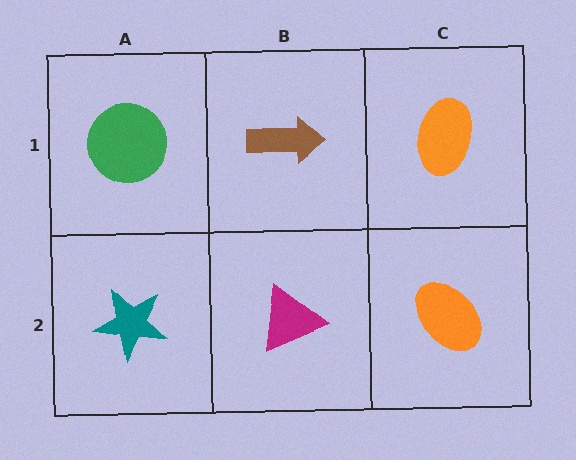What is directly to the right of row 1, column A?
A brown arrow.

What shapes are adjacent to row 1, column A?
A teal star (row 2, column A), a brown arrow (row 1, column B).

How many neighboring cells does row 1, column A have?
2.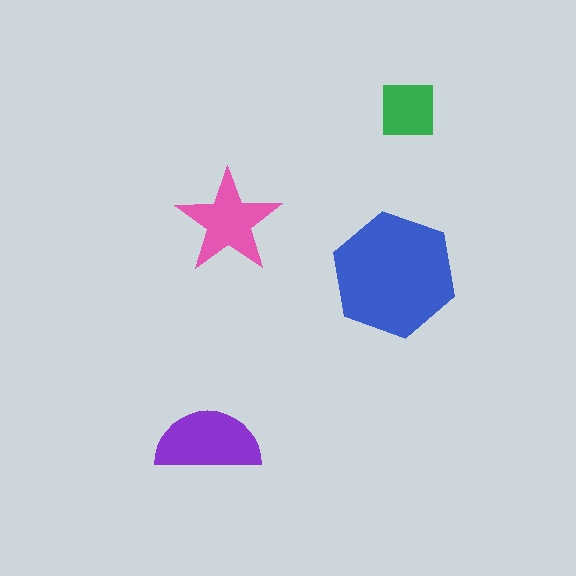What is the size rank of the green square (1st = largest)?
4th.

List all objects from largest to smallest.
The blue hexagon, the purple semicircle, the pink star, the green square.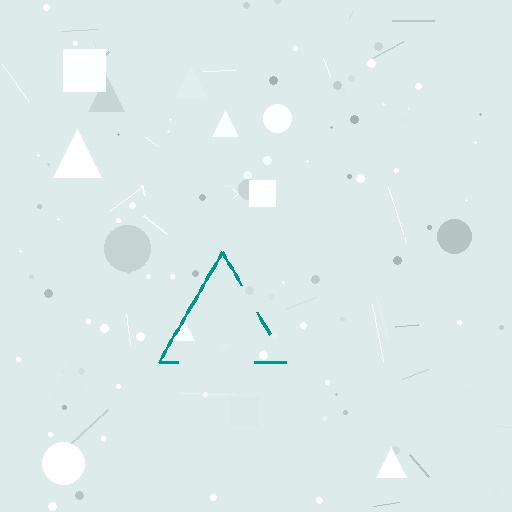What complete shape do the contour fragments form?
The contour fragments form a triangle.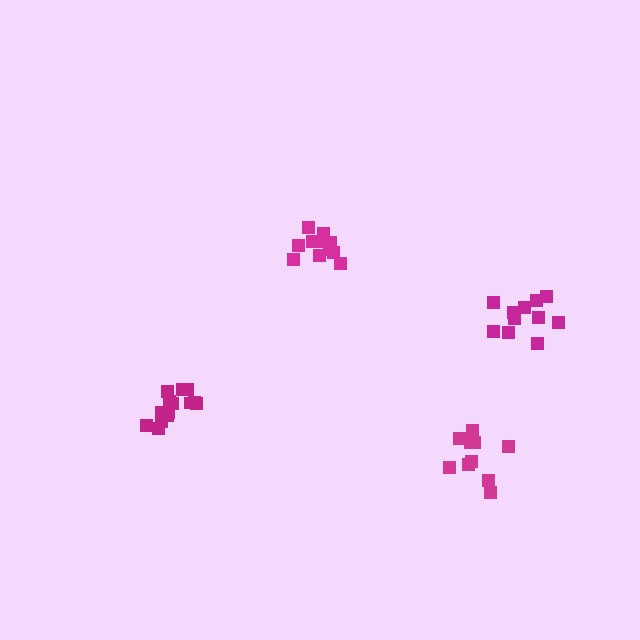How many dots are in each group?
Group 1: 11 dots, Group 2: 10 dots, Group 3: 11 dots, Group 4: 14 dots (46 total).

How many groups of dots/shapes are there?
There are 4 groups.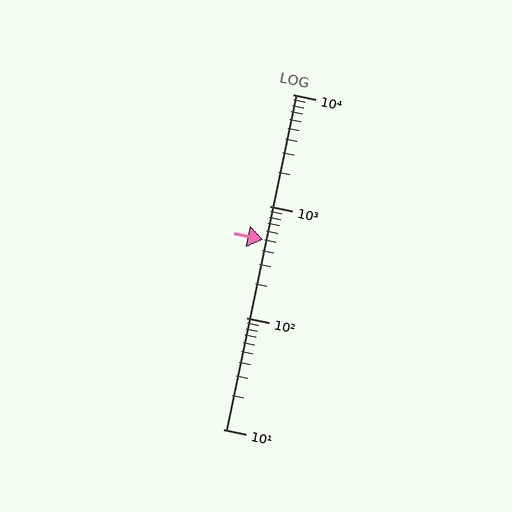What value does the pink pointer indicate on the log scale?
The pointer indicates approximately 500.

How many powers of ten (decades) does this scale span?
The scale spans 3 decades, from 10 to 10000.